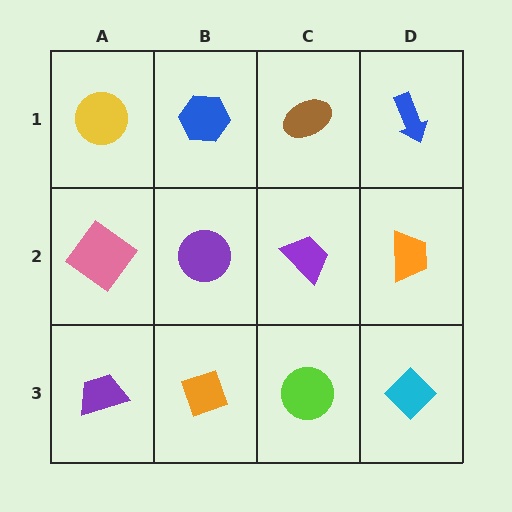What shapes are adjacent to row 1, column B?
A purple circle (row 2, column B), a yellow circle (row 1, column A), a brown ellipse (row 1, column C).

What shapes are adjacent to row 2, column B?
A blue hexagon (row 1, column B), an orange diamond (row 3, column B), a pink diamond (row 2, column A), a purple trapezoid (row 2, column C).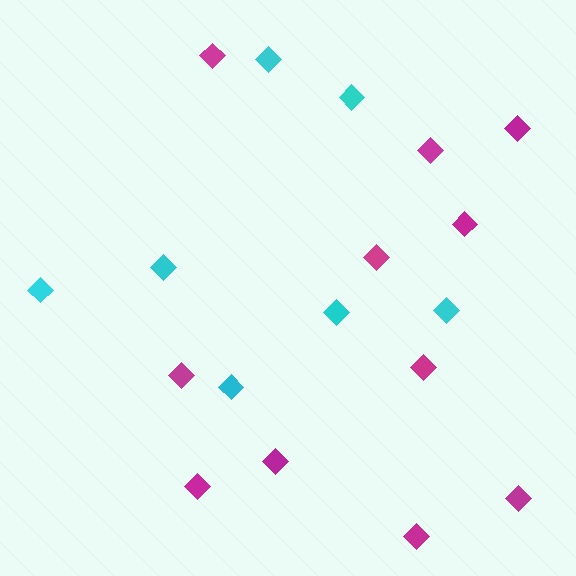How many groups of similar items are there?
There are 2 groups: one group of magenta diamonds (11) and one group of cyan diamonds (7).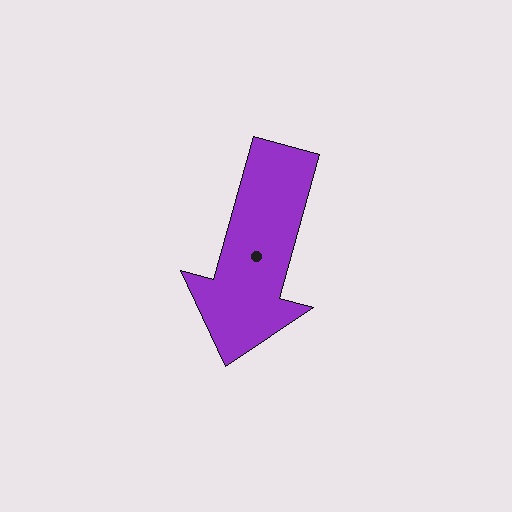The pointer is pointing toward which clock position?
Roughly 7 o'clock.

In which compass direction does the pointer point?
South.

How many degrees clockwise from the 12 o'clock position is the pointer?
Approximately 195 degrees.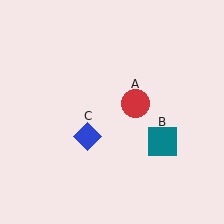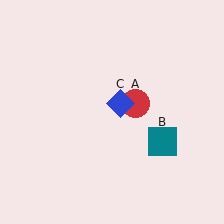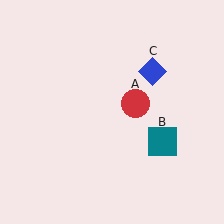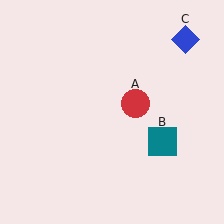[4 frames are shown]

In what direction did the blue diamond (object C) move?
The blue diamond (object C) moved up and to the right.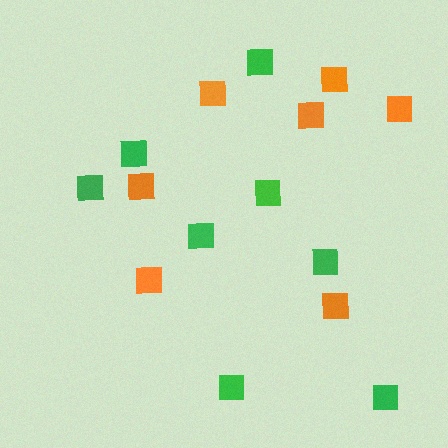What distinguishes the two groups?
There are 2 groups: one group of green squares (8) and one group of orange squares (7).